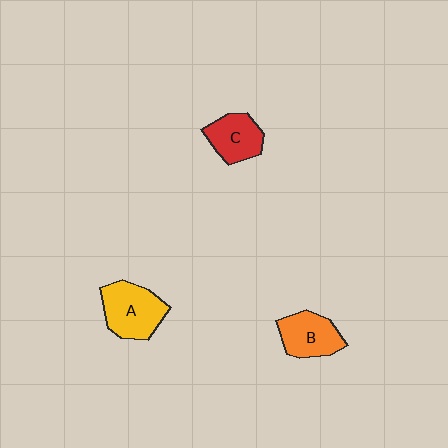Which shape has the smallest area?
Shape C (red).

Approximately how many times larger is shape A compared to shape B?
Approximately 1.2 times.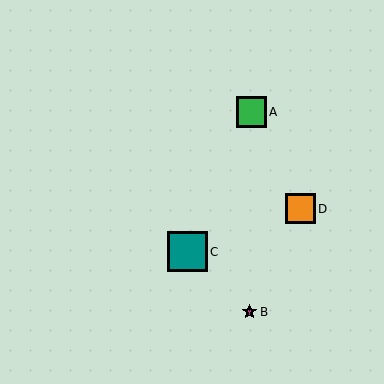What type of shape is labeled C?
Shape C is a teal square.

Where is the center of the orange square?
The center of the orange square is at (300, 209).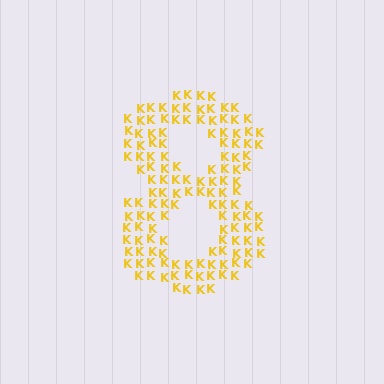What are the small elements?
The small elements are letter K's.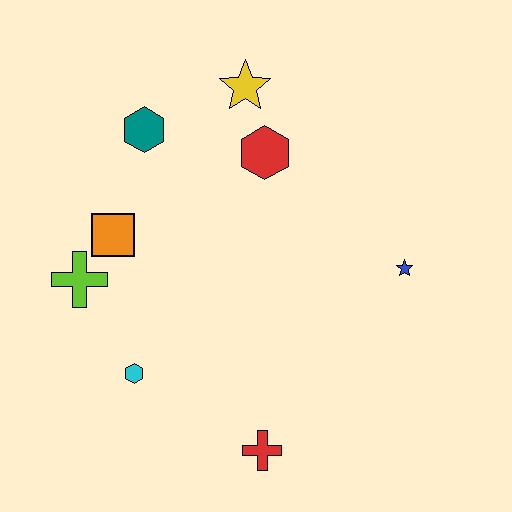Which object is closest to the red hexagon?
The yellow star is closest to the red hexagon.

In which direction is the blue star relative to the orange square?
The blue star is to the right of the orange square.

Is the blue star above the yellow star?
No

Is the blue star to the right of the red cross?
Yes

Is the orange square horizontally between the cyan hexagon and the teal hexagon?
No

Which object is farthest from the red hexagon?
The red cross is farthest from the red hexagon.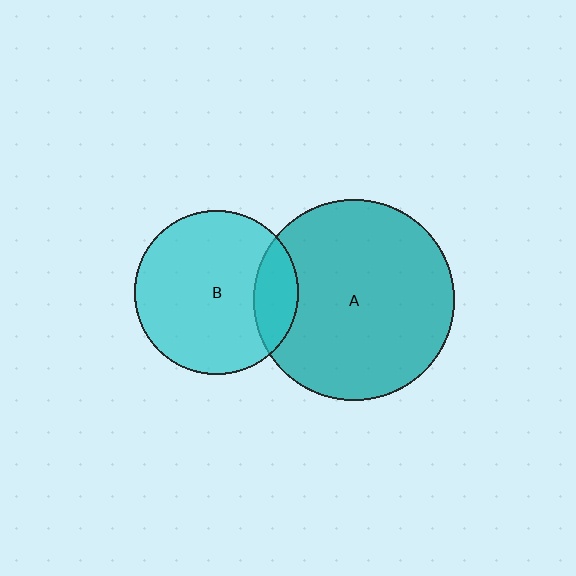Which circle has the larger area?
Circle A (teal).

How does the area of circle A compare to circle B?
Approximately 1.5 times.